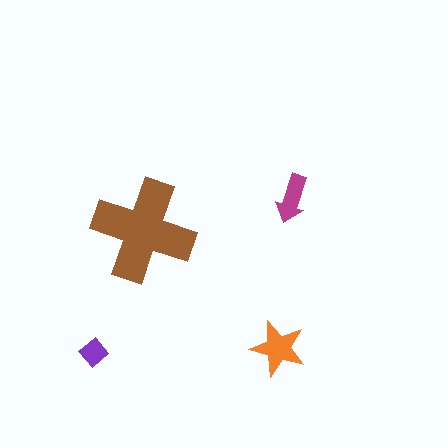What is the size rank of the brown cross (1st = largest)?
1st.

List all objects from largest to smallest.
The brown cross, the orange star, the magenta arrow, the purple diamond.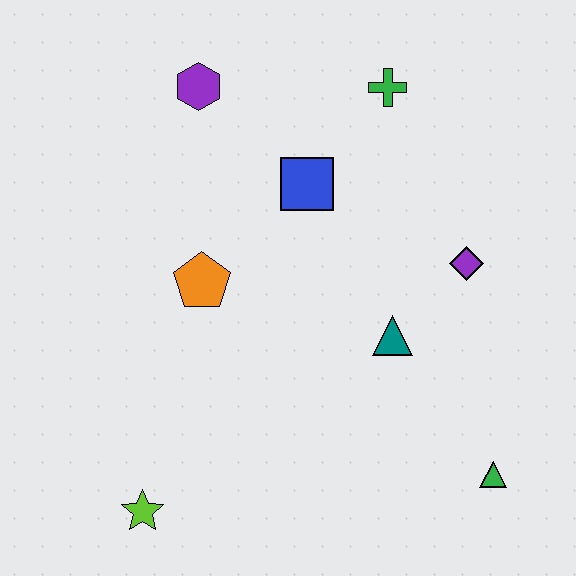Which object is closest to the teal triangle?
The purple diamond is closest to the teal triangle.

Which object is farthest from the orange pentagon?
The green triangle is farthest from the orange pentagon.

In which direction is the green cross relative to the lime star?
The green cross is above the lime star.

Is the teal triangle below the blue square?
Yes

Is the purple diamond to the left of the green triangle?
Yes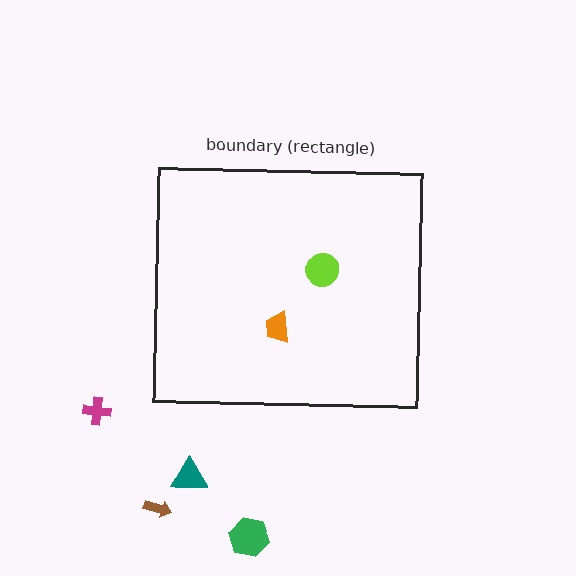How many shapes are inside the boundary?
2 inside, 4 outside.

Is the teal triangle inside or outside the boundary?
Outside.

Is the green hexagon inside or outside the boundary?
Outside.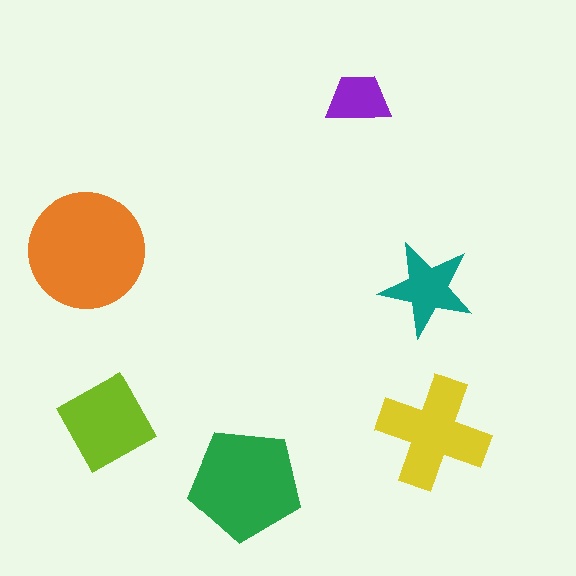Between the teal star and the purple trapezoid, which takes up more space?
The teal star.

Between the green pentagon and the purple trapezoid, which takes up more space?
The green pentagon.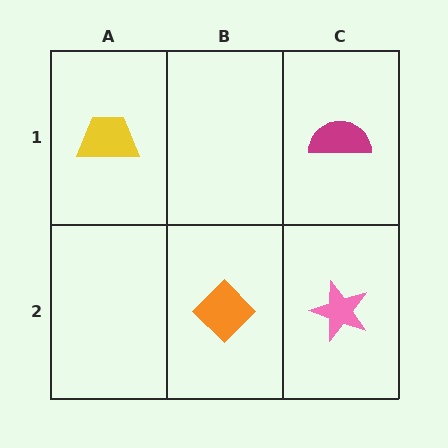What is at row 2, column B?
An orange diamond.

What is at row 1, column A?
A yellow trapezoid.